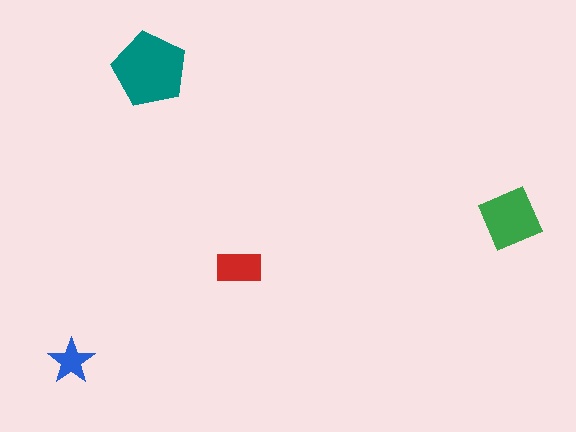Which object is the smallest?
The blue star.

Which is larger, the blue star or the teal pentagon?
The teal pentagon.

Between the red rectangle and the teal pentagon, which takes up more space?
The teal pentagon.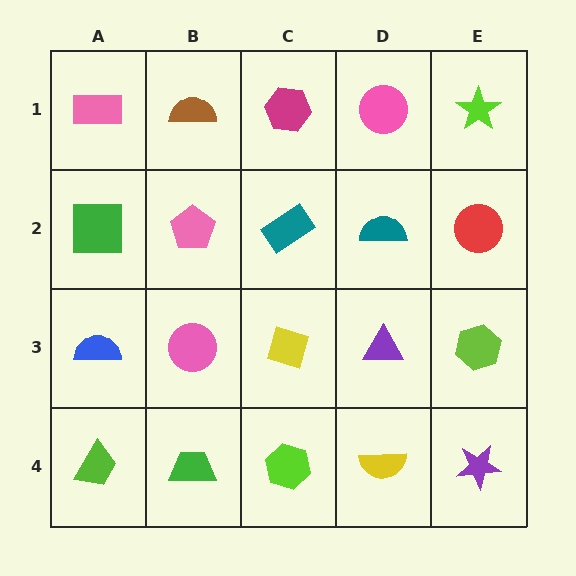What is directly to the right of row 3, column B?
A yellow diamond.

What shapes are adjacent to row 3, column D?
A teal semicircle (row 2, column D), a yellow semicircle (row 4, column D), a yellow diamond (row 3, column C), a lime hexagon (row 3, column E).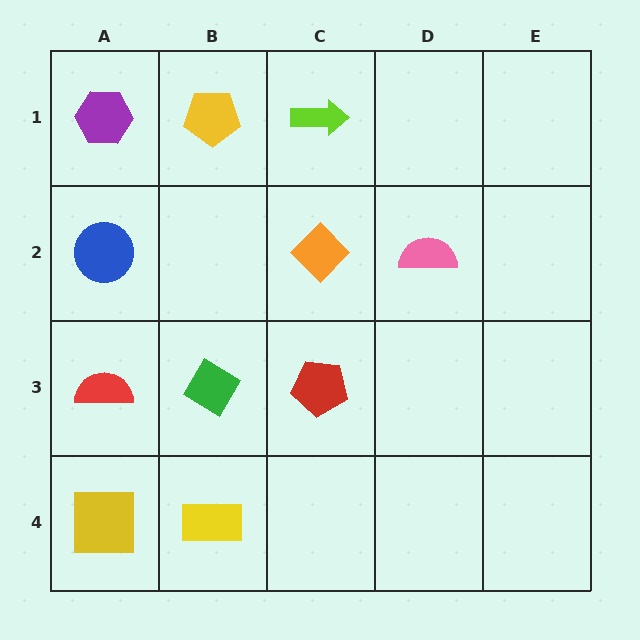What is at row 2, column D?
A pink semicircle.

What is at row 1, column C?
A lime arrow.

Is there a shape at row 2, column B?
No, that cell is empty.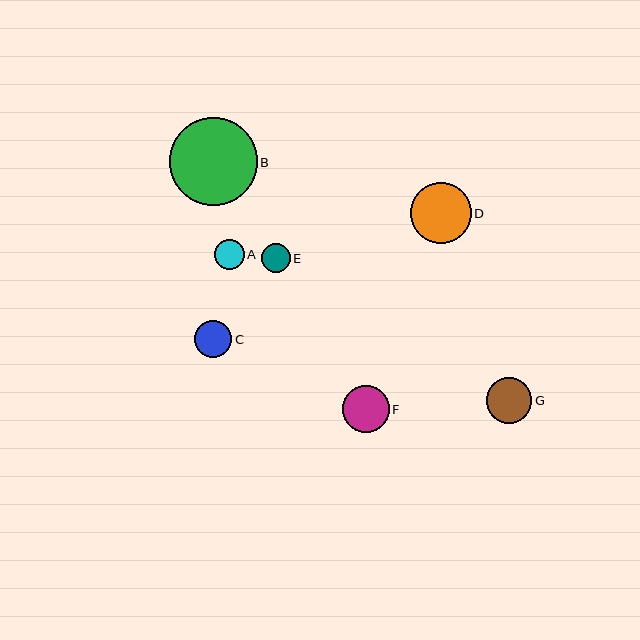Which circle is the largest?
Circle B is the largest with a size of approximately 88 pixels.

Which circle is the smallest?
Circle E is the smallest with a size of approximately 29 pixels.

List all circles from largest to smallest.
From largest to smallest: B, D, F, G, C, A, E.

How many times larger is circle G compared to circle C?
Circle G is approximately 1.2 times the size of circle C.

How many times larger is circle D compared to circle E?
Circle D is approximately 2.1 times the size of circle E.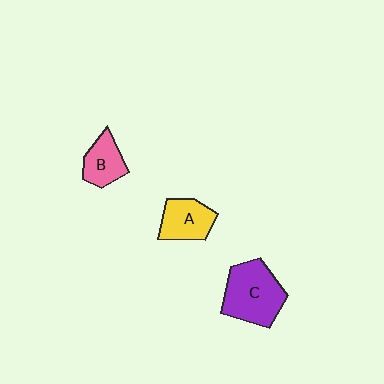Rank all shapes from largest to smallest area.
From largest to smallest: C (purple), A (yellow), B (pink).